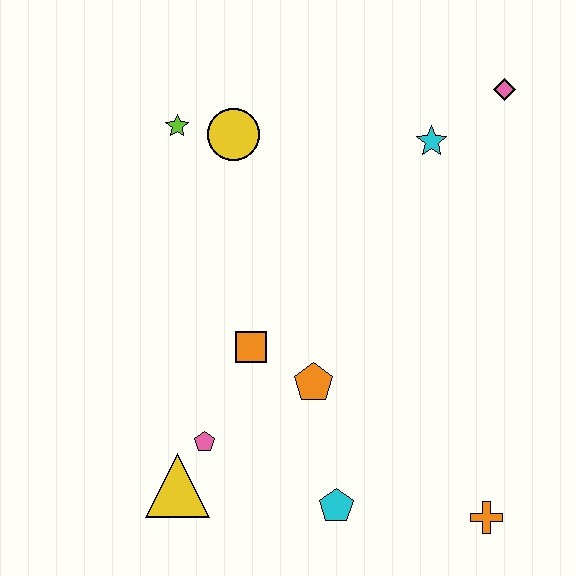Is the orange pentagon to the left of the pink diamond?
Yes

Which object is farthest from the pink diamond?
The yellow triangle is farthest from the pink diamond.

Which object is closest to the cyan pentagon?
The orange pentagon is closest to the cyan pentagon.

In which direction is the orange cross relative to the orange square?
The orange cross is to the right of the orange square.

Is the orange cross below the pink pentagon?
Yes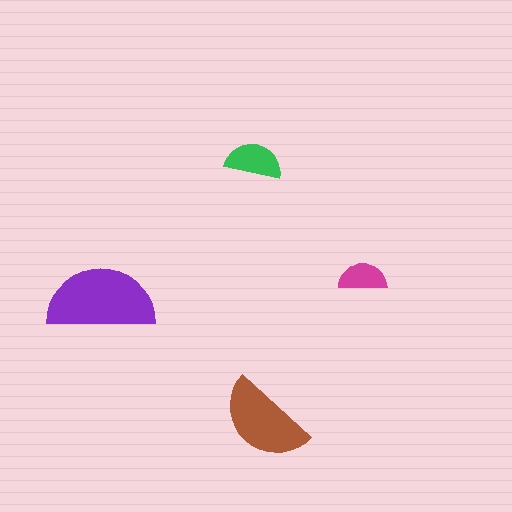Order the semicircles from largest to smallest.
the purple one, the brown one, the green one, the magenta one.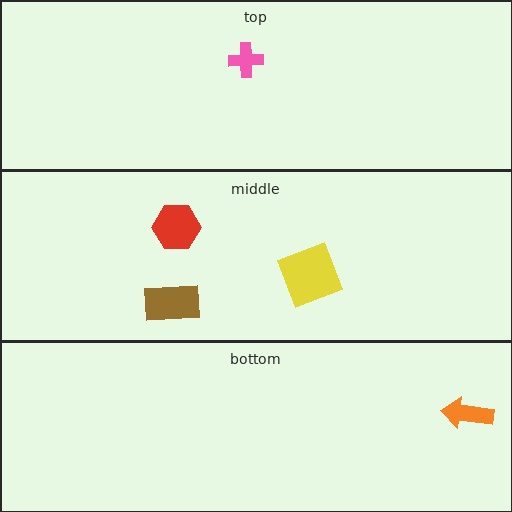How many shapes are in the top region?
1.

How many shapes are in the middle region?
3.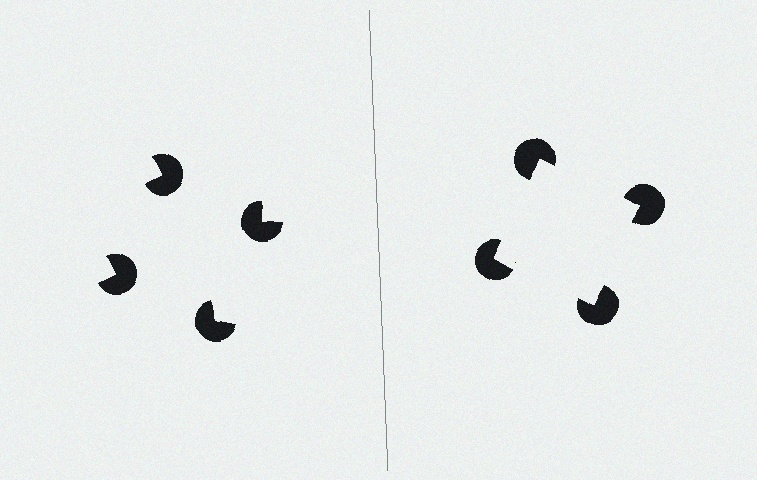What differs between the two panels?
The pac-man discs are positioned identically on both sides; only the wedge orientations differ. On the right they align to a square; on the left they are misaligned.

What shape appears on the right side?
An illusory square.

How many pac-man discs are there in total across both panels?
8 — 4 on each side.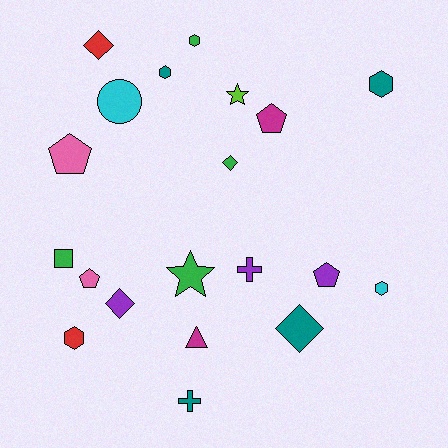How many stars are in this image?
There are 2 stars.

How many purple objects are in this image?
There are 3 purple objects.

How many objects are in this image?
There are 20 objects.